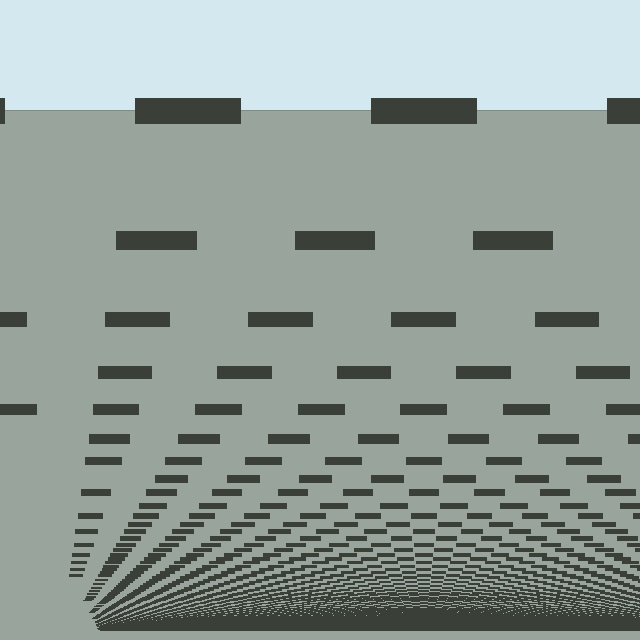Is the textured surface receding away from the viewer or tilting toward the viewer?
The surface appears to tilt toward the viewer. Texture elements get larger and sparser toward the top.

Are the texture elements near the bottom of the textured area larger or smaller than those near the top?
Smaller. The gradient is inverted — elements near the bottom are smaller and denser.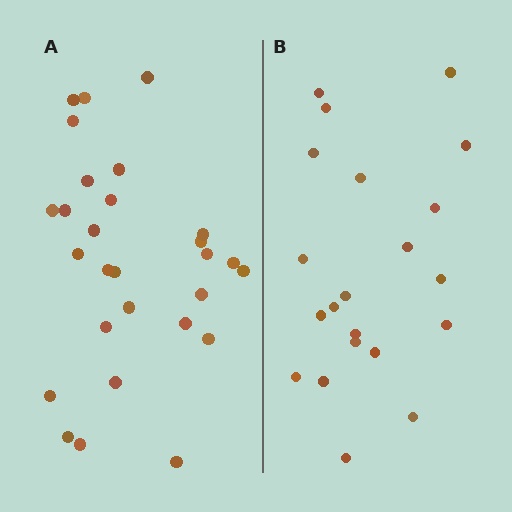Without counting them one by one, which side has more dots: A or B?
Region A (the left region) has more dots.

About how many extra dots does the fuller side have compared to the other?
Region A has roughly 8 or so more dots than region B.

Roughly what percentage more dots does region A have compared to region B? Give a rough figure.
About 35% more.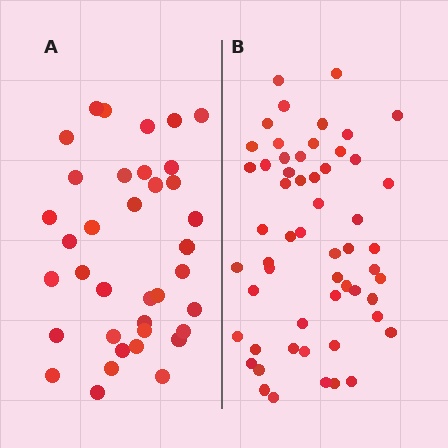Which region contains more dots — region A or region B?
Region B (the right region) has more dots.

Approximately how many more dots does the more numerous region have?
Region B has approximately 20 more dots than region A.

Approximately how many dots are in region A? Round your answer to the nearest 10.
About 40 dots. (The exact count is 37, which rounds to 40.)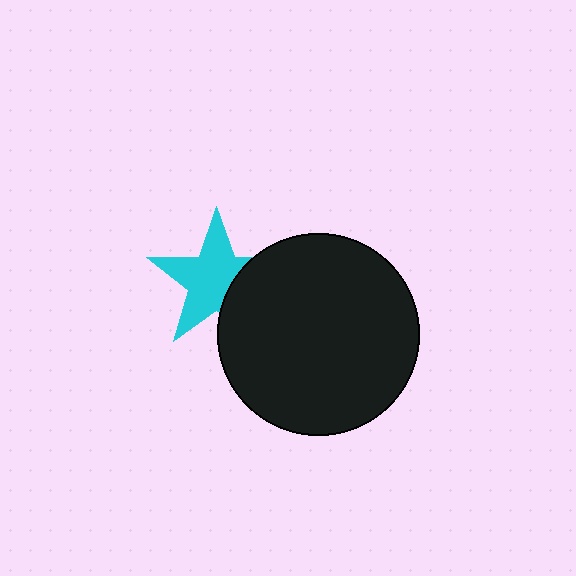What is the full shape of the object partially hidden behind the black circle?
The partially hidden object is a cyan star.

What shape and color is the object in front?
The object in front is a black circle.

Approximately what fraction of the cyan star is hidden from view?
Roughly 31% of the cyan star is hidden behind the black circle.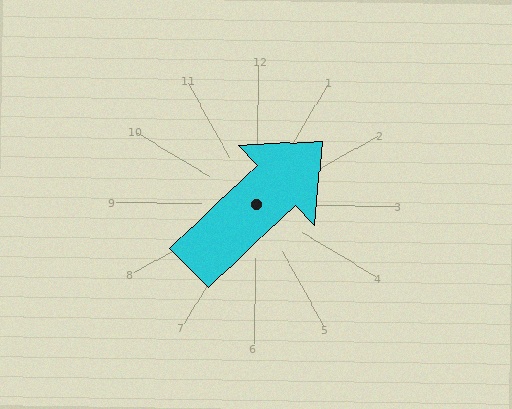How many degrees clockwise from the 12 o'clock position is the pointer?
Approximately 46 degrees.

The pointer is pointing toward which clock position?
Roughly 2 o'clock.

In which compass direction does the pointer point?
Northeast.